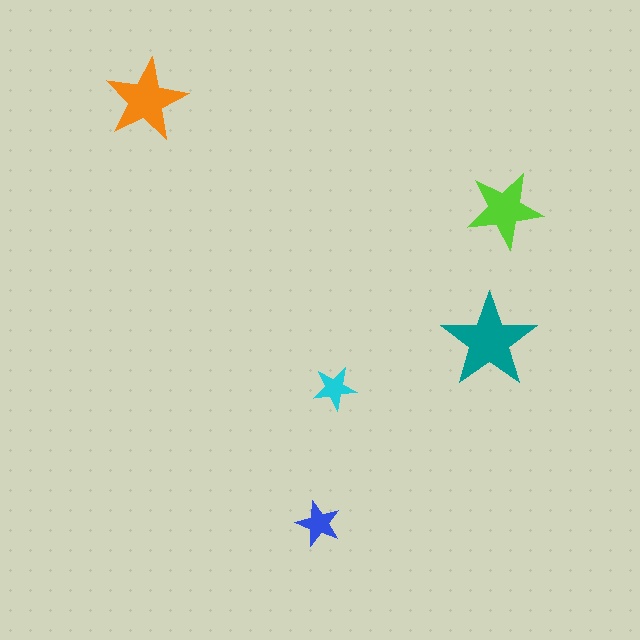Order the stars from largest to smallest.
the teal one, the orange one, the lime one, the blue one, the cyan one.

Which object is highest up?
The orange star is topmost.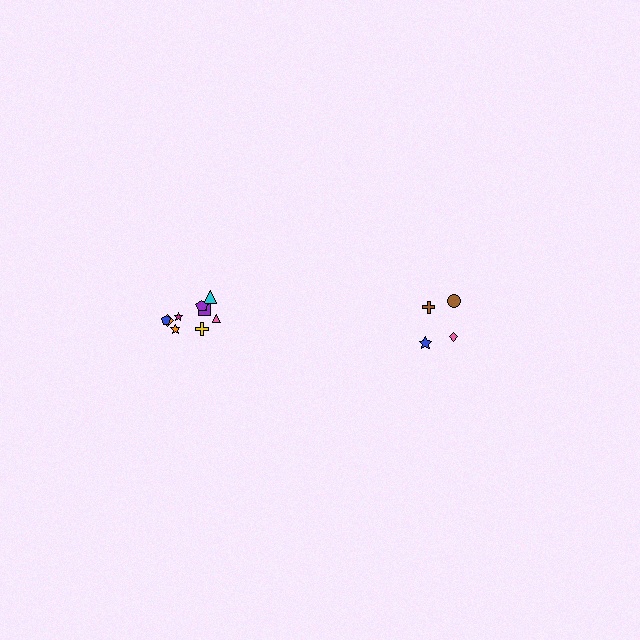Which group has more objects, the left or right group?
The left group.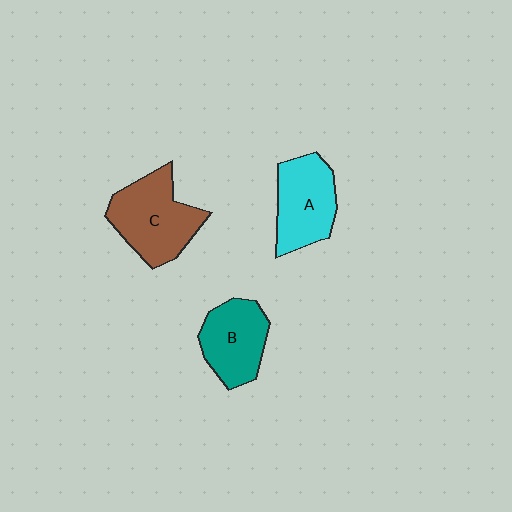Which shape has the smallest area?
Shape B (teal).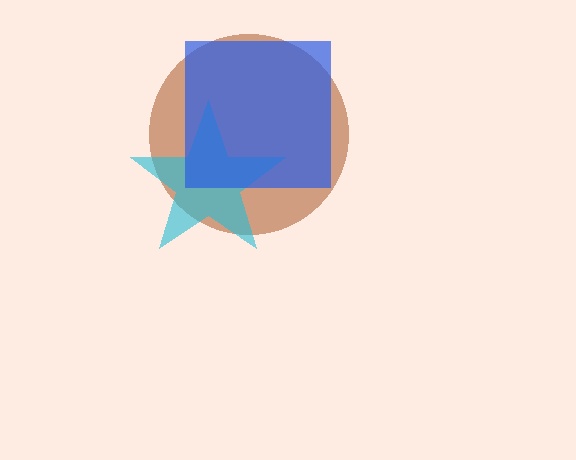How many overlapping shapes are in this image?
There are 3 overlapping shapes in the image.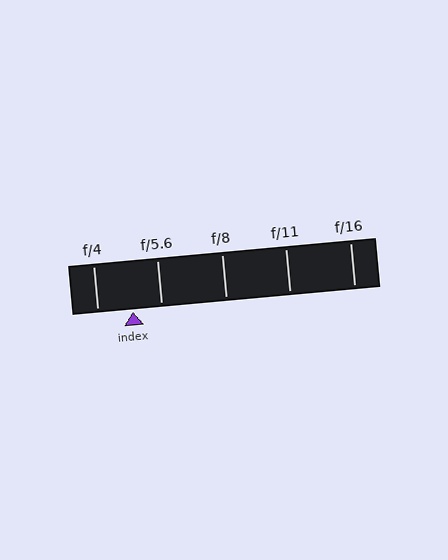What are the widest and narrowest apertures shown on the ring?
The widest aperture shown is f/4 and the narrowest is f/16.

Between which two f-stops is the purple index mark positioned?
The index mark is between f/4 and f/5.6.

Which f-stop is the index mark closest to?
The index mark is closest to f/5.6.